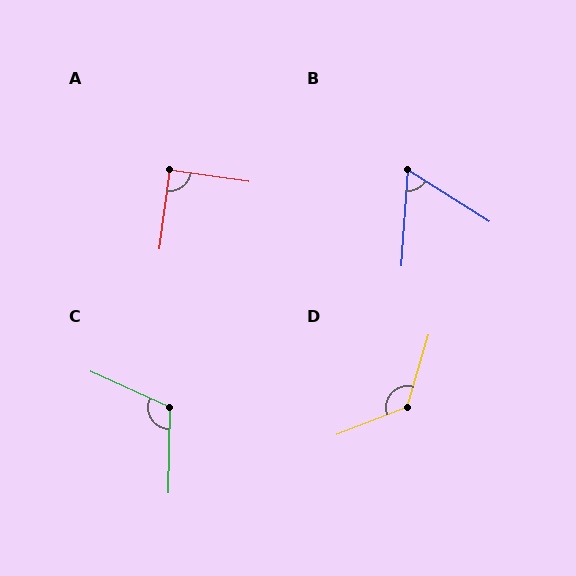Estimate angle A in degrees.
Approximately 89 degrees.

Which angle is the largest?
D, at approximately 128 degrees.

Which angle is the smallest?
B, at approximately 62 degrees.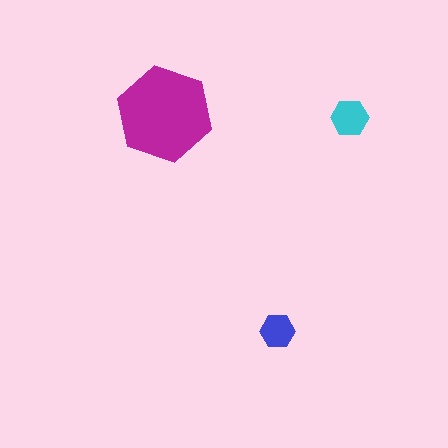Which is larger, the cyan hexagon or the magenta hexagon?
The magenta one.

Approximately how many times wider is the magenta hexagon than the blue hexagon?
About 3 times wider.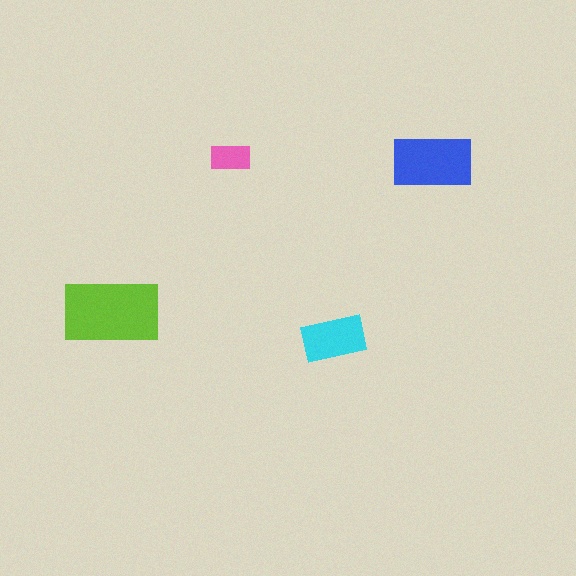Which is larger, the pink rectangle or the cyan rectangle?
The cyan one.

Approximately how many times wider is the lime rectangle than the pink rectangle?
About 2.5 times wider.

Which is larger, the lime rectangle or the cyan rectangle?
The lime one.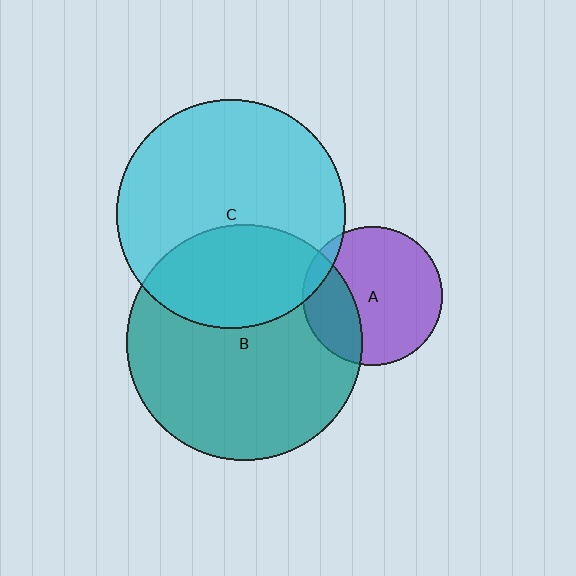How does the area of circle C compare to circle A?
Approximately 2.7 times.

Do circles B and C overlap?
Yes.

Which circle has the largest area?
Circle B (teal).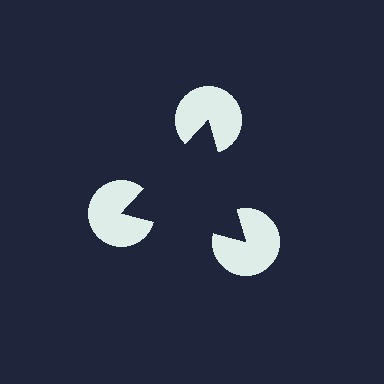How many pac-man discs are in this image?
There are 3 — one at each vertex of the illusory triangle.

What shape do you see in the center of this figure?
An illusory triangle — its edges are inferred from the aligned wedge cuts in the pac-man discs, not physically drawn.